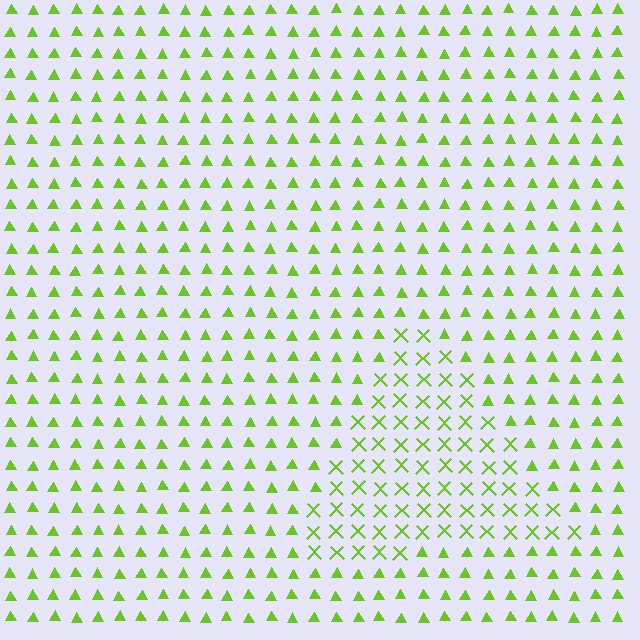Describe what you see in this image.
The image is filled with small lime elements arranged in a uniform grid. A triangle-shaped region contains X marks, while the surrounding area contains triangles. The boundary is defined purely by the change in element shape.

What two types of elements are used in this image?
The image uses X marks inside the triangle region and triangles outside it.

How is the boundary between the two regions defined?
The boundary is defined by a change in element shape: X marks inside vs. triangles outside. All elements share the same color and spacing.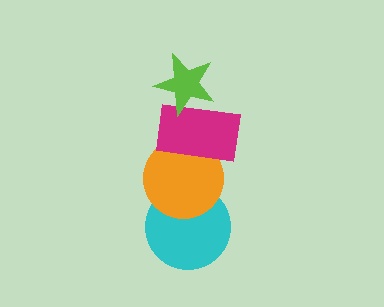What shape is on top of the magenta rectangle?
The lime star is on top of the magenta rectangle.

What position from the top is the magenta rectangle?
The magenta rectangle is 2nd from the top.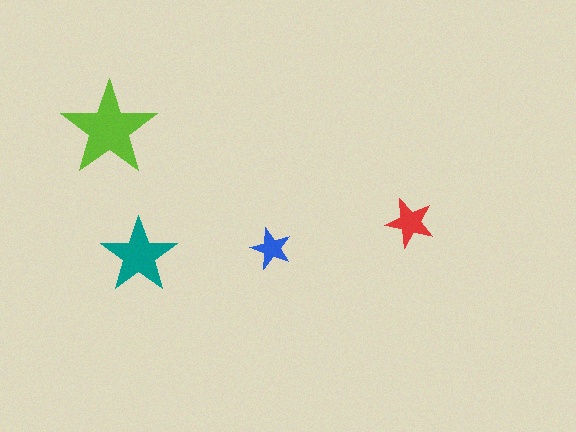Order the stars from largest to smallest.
the lime one, the teal one, the red one, the blue one.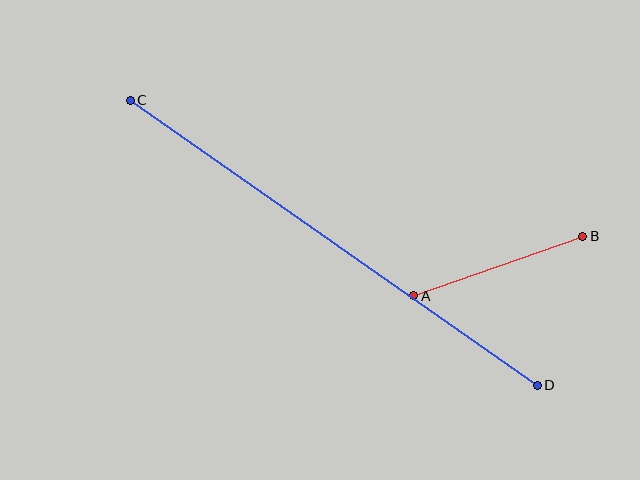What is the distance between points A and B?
The distance is approximately 179 pixels.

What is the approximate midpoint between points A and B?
The midpoint is at approximately (498, 266) pixels.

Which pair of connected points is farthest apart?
Points C and D are farthest apart.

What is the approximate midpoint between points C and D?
The midpoint is at approximately (334, 243) pixels.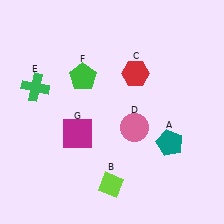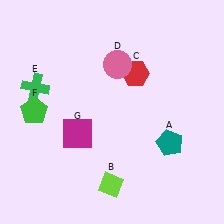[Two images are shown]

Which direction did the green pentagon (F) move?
The green pentagon (F) moved left.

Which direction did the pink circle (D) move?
The pink circle (D) moved up.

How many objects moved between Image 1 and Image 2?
2 objects moved between the two images.